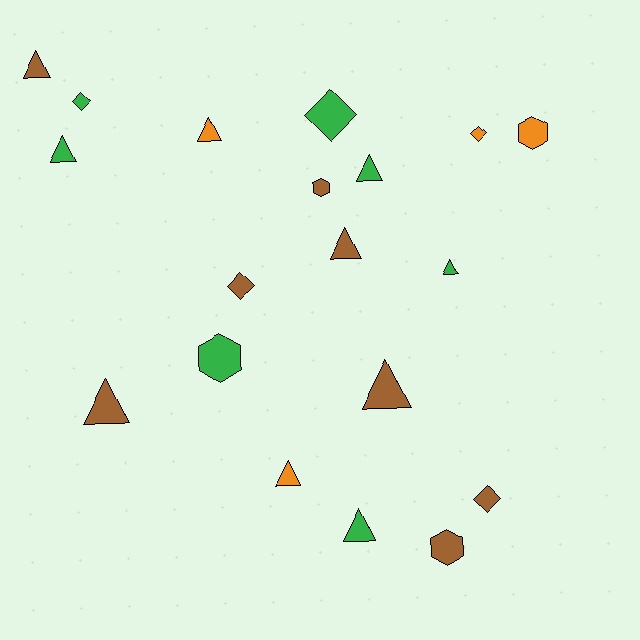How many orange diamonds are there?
There is 1 orange diamond.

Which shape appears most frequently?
Triangle, with 10 objects.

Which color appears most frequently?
Brown, with 8 objects.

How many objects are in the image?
There are 19 objects.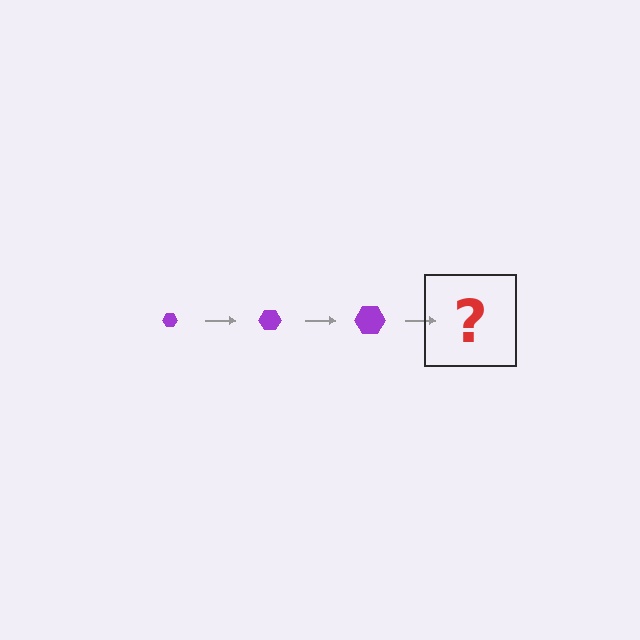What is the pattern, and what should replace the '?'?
The pattern is that the hexagon gets progressively larger each step. The '?' should be a purple hexagon, larger than the previous one.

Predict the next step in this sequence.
The next step is a purple hexagon, larger than the previous one.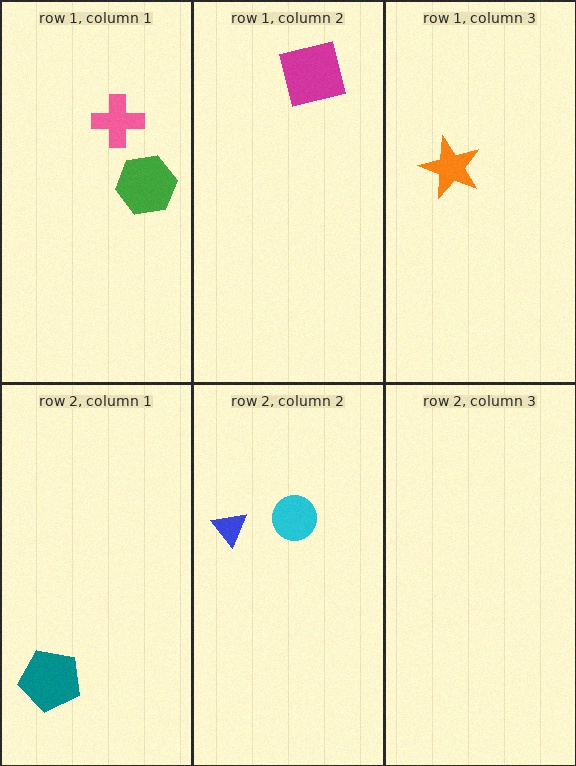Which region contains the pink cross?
The row 1, column 1 region.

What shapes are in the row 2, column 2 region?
The cyan circle, the blue triangle.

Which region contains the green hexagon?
The row 1, column 1 region.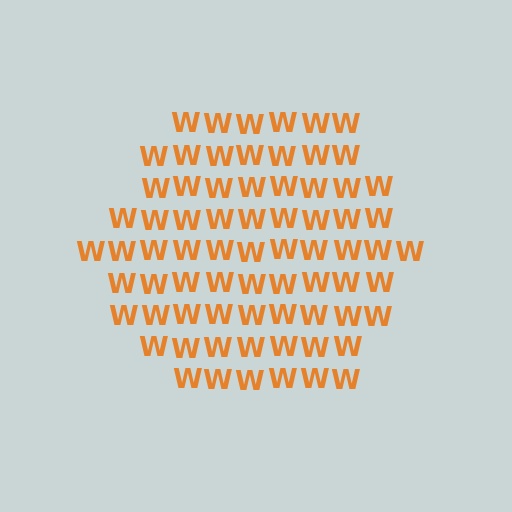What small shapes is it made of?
It is made of small letter W's.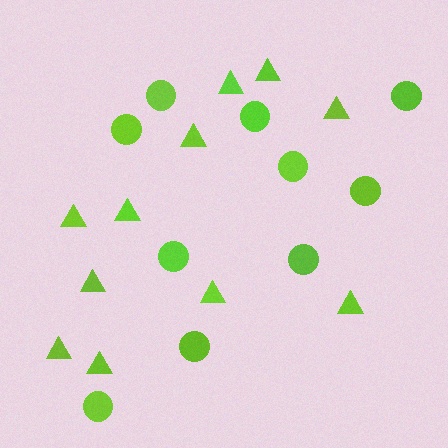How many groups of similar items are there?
There are 2 groups: one group of circles (10) and one group of triangles (11).